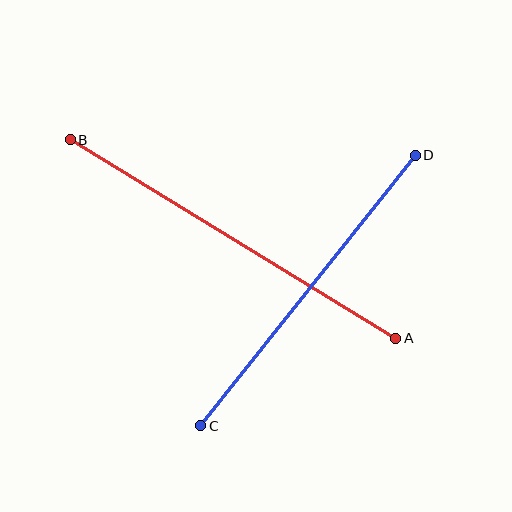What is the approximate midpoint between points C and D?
The midpoint is at approximately (308, 291) pixels.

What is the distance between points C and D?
The distance is approximately 345 pixels.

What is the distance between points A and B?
The distance is approximately 381 pixels.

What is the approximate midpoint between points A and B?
The midpoint is at approximately (233, 239) pixels.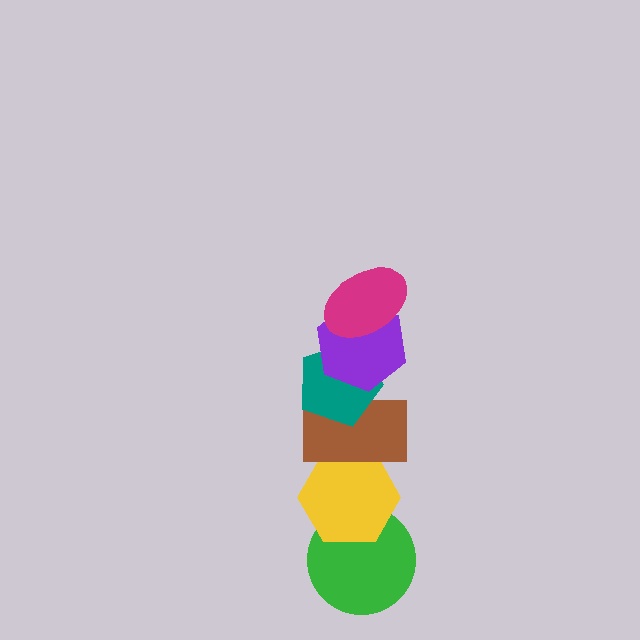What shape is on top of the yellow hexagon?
The brown rectangle is on top of the yellow hexagon.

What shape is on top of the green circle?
The yellow hexagon is on top of the green circle.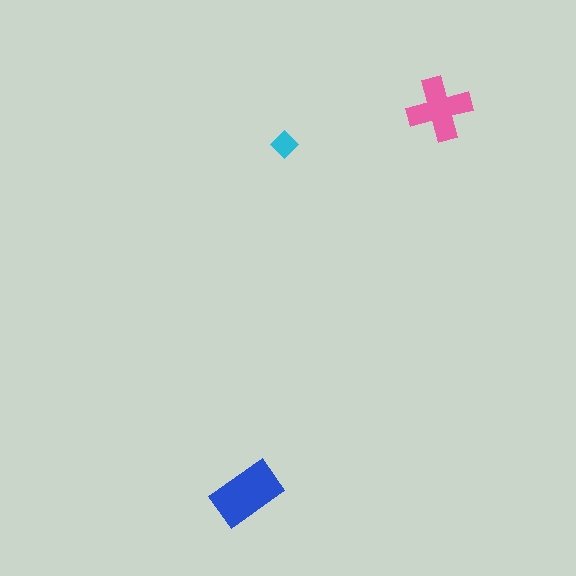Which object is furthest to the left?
The blue rectangle is leftmost.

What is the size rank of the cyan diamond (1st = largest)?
3rd.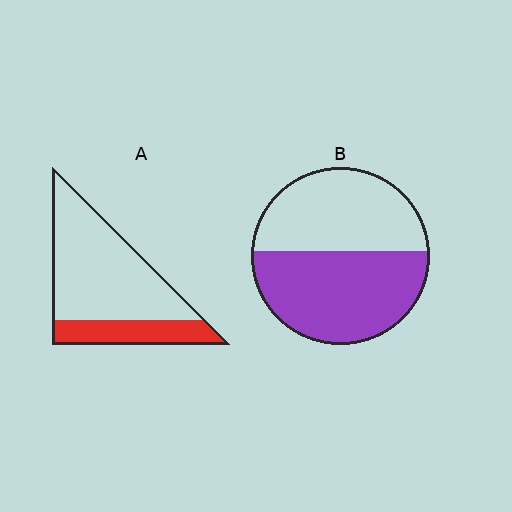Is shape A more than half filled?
No.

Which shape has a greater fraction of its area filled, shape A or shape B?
Shape B.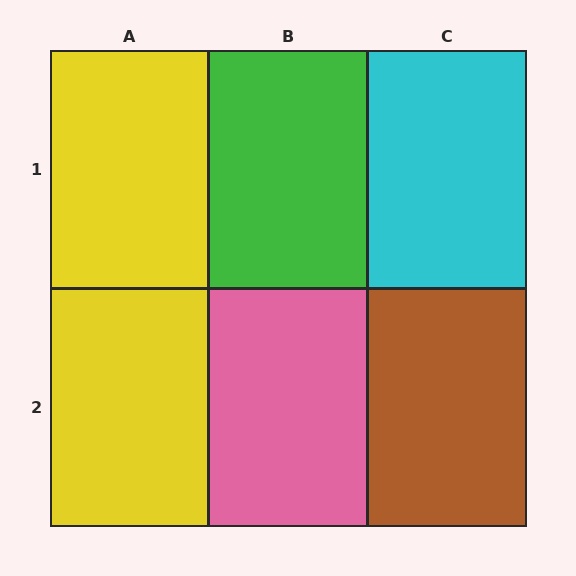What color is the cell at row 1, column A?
Yellow.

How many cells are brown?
1 cell is brown.